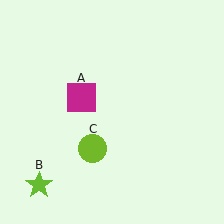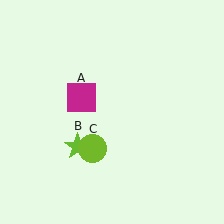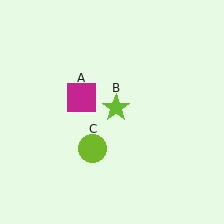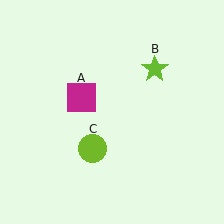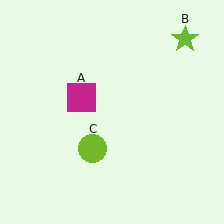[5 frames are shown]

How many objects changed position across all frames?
1 object changed position: lime star (object B).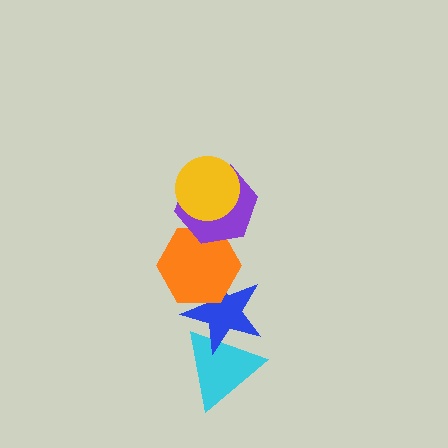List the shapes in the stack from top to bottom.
From top to bottom: the yellow circle, the purple hexagon, the orange hexagon, the blue star, the cyan triangle.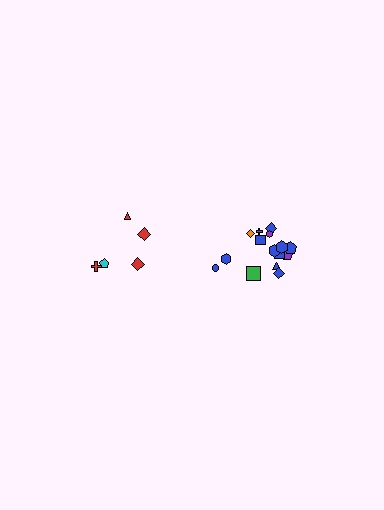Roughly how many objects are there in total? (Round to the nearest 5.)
Roughly 20 objects in total.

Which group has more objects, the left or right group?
The right group.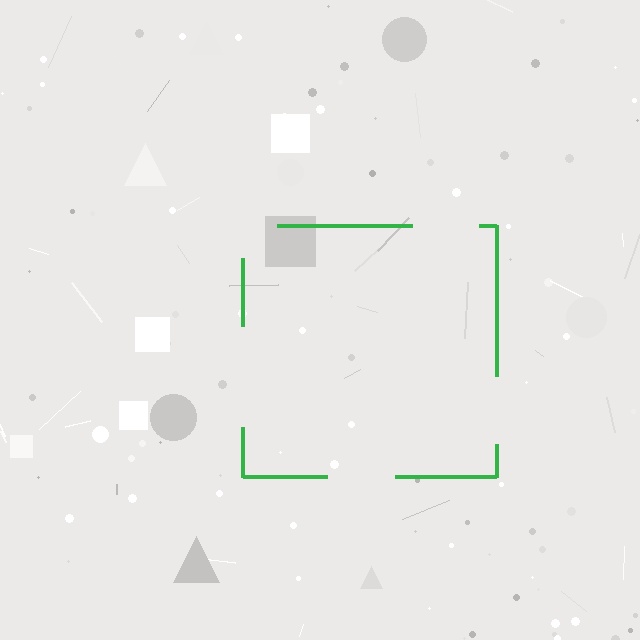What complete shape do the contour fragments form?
The contour fragments form a square.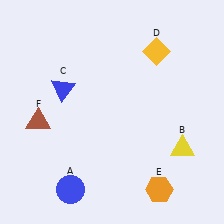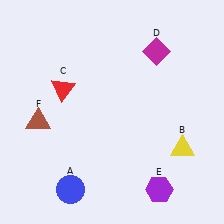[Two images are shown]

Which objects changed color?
C changed from blue to red. D changed from yellow to magenta. E changed from orange to purple.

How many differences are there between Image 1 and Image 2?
There are 3 differences between the two images.